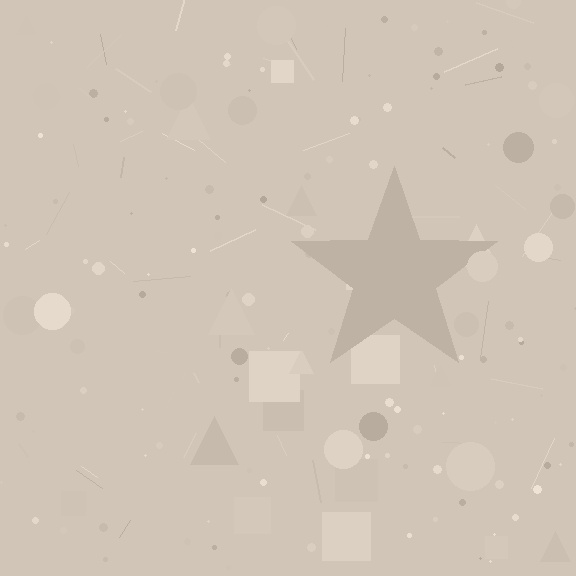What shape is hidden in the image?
A star is hidden in the image.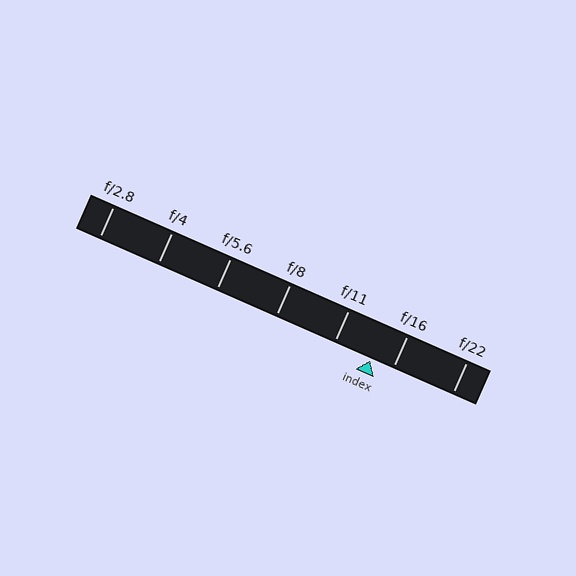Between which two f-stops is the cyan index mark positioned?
The index mark is between f/11 and f/16.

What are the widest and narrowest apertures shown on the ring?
The widest aperture shown is f/2.8 and the narrowest is f/22.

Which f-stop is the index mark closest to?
The index mark is closest to f/16.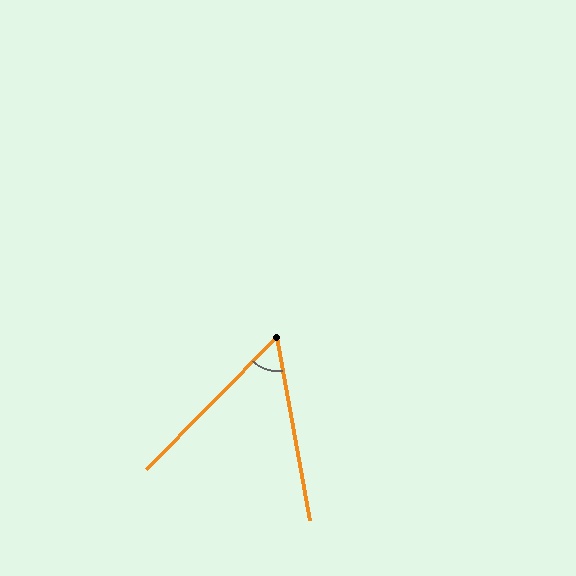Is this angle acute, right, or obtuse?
It is acute.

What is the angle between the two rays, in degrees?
Approximately 55 degrees.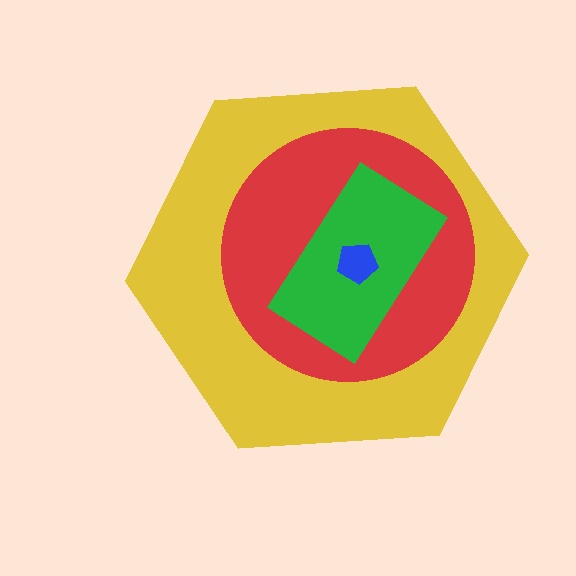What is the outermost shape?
The yellow hexagon.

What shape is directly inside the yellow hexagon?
The red circle.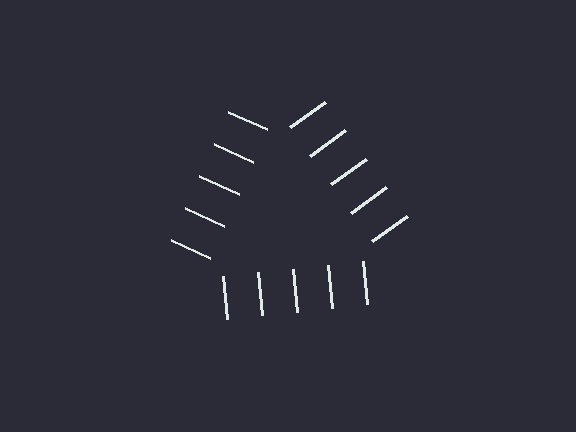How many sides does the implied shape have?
3 sides — the line-ends trace a triangle.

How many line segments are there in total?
15 — 5 along each of the 3 edges.